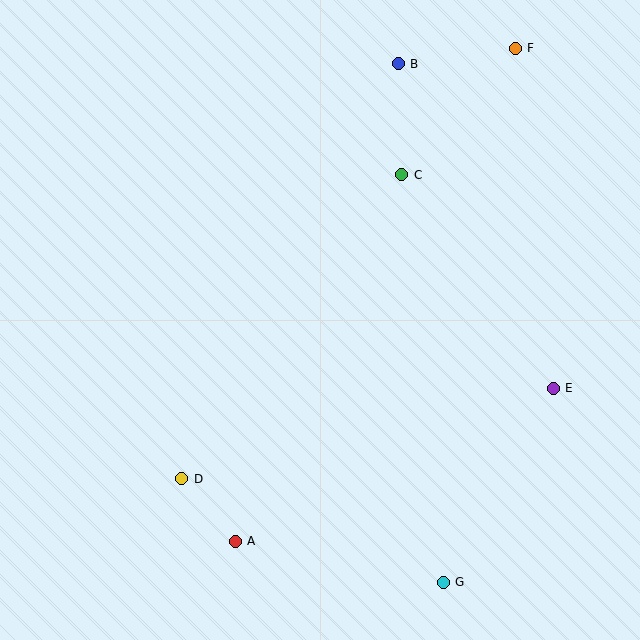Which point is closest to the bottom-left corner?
Point D is closest to the bottom-left corner.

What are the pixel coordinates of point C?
Point C is at (402, 175).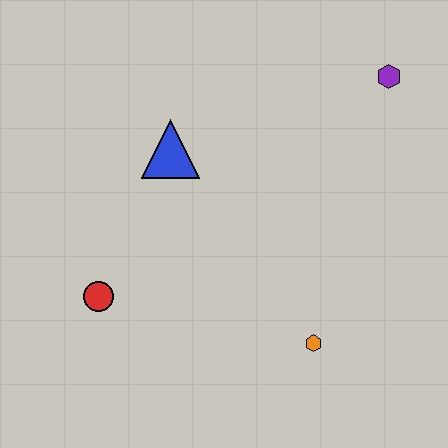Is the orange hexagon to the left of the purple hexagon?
Yes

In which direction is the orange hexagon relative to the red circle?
The orange hexagon is to the right of the red circle.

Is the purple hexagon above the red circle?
Yes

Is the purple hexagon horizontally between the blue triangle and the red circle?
No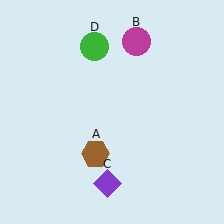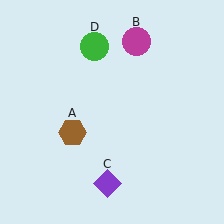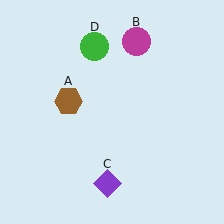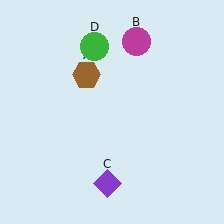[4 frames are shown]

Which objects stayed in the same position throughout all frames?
Magenta circle (object B) and purple diamond (object C) and green circle (object D) remained stationary.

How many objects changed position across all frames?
1 object changed position: brown hexagon (object A).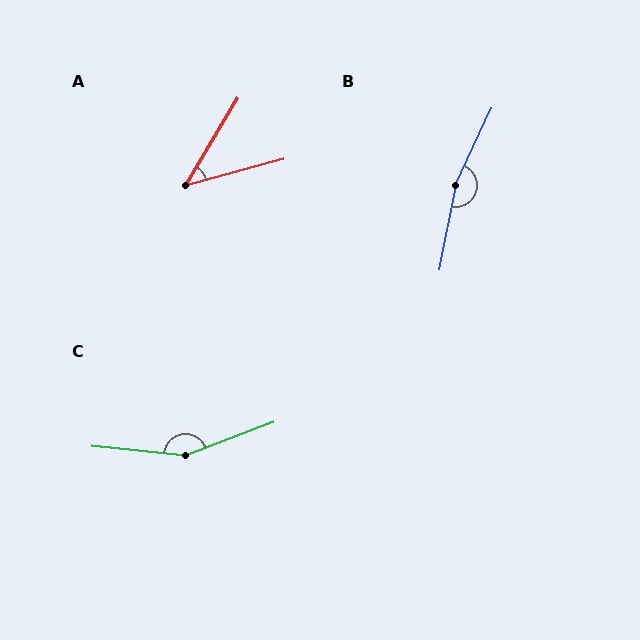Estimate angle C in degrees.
Approximately 153 degrees.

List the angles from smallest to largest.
A (44°), C (153°), B (166°).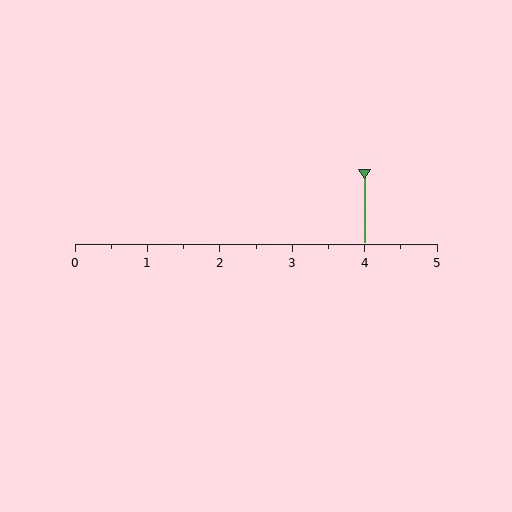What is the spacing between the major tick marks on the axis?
The major ticks are spaced 1 apart.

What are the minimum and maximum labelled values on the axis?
The axis runs from 0 to 5.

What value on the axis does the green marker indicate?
The marker indicates approximately 4.